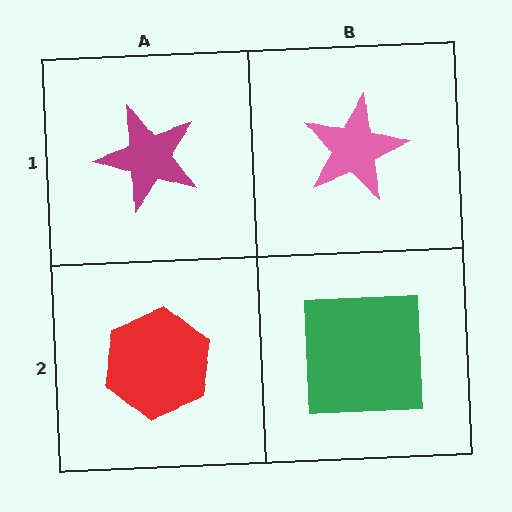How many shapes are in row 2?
2 shapes.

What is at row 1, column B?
A pink star.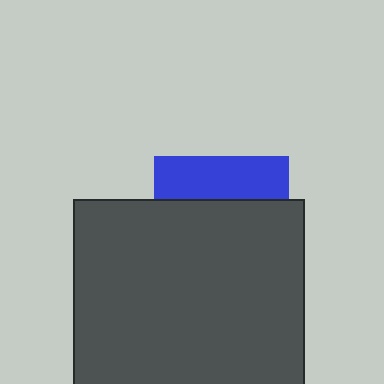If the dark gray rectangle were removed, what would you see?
You would see the complete blue square.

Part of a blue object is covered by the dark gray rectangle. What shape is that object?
It is a square.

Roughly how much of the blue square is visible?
A small part of it is visible (roughly 32%).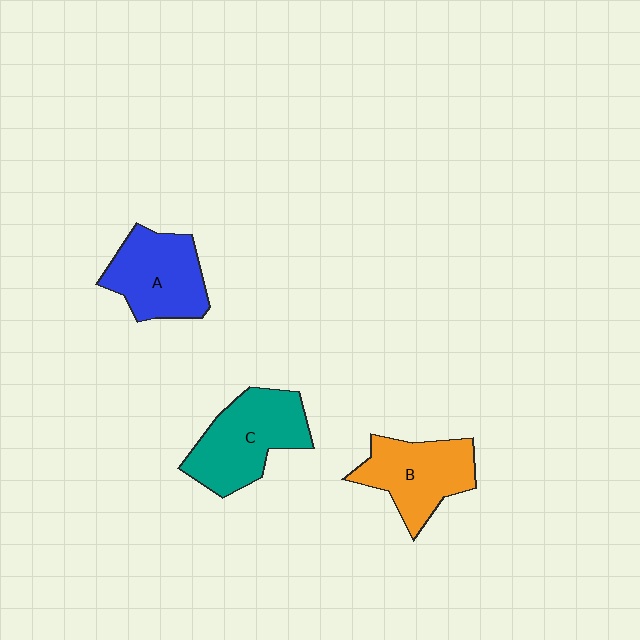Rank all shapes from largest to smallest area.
From largest to smallest: C (teal), B (orange), A (blue).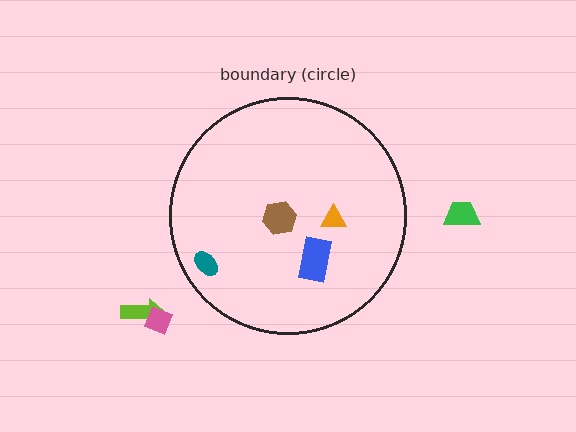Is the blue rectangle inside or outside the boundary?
Inside.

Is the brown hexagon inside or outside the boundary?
Inside.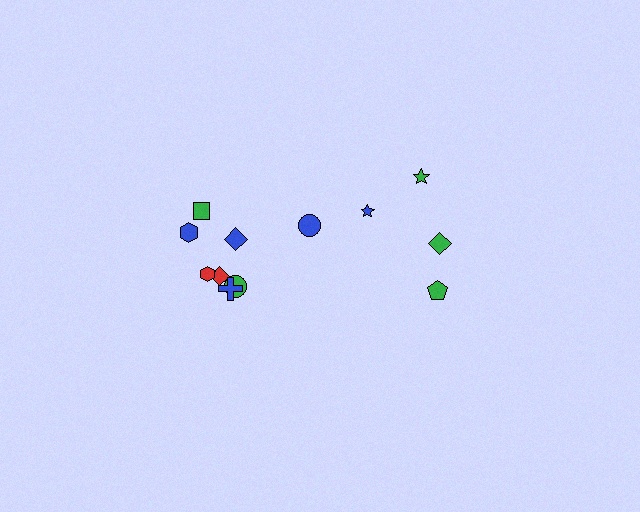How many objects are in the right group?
There are 4 objects.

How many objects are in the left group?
There are 8 objects.